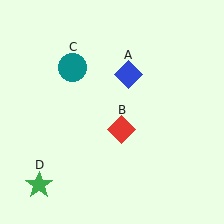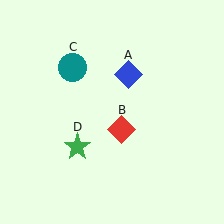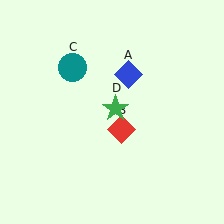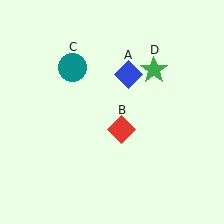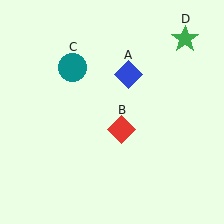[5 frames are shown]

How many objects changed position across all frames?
1 object changed position: green star (object D).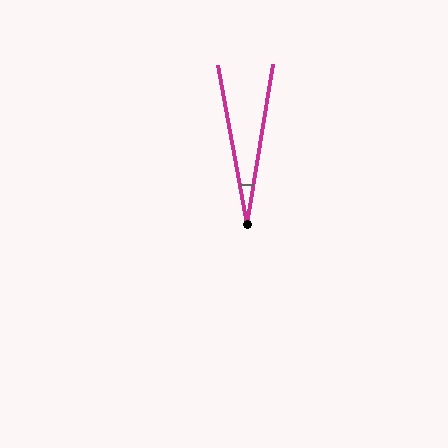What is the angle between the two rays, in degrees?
Approximately 20 degrees.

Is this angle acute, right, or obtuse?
It is acute.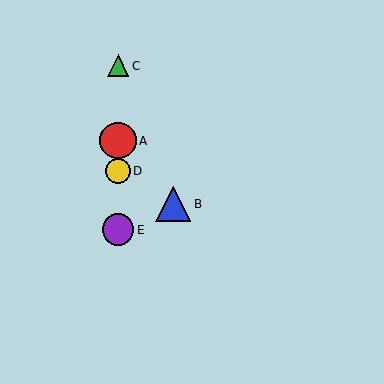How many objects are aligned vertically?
4 objects (A, C, D, E) are aligned vertically.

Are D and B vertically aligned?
No, D is at x≈118 and B is at x≈173.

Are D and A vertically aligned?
Yes, both are at x≈118.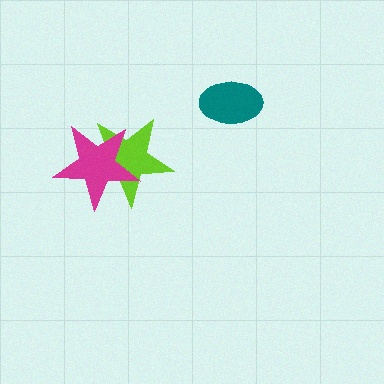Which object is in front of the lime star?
The magenta star is in front of the lime star.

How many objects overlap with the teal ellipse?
0 objects overlap with the teal ellipse.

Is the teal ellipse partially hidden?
No, no other shape covers it.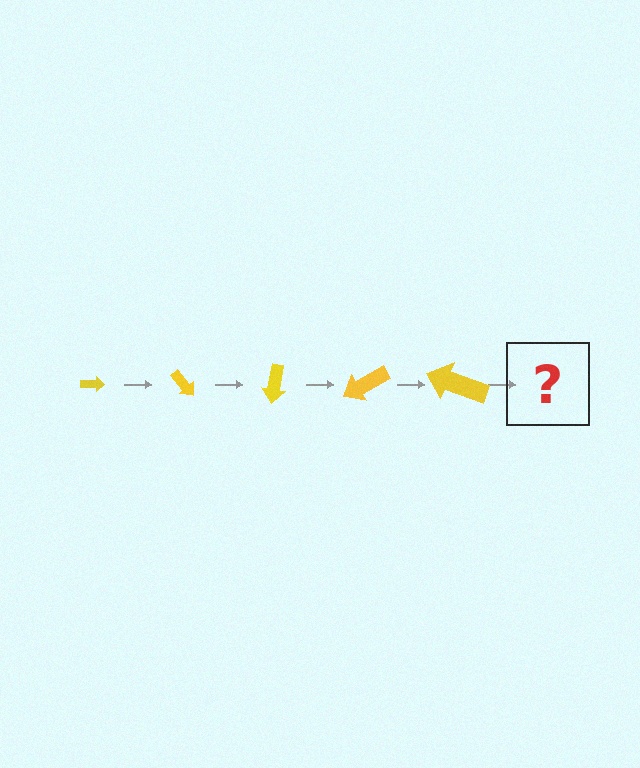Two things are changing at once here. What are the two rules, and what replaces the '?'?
The two rules are that the arrow grows larger each step and it rotates 50 degrees each step. The '?' should be an arrow, larger than the previous one and rotated 250 degrees from the start.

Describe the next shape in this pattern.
It should be an arrow, larger than the previous one and rotated 250 degrees from the start.